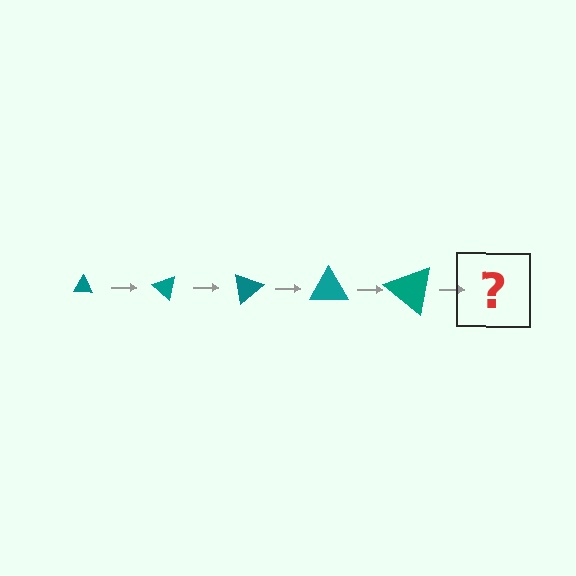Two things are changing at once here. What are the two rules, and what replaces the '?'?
The two rules are that the triangle grows larger each step and it rotates 40 degrees each step. The '?' should be a triangle, larger than the previous one and rotated 200 degrees from the start.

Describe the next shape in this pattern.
It should be a triangle, larger than the previous one and rotated 200 degrees from the start.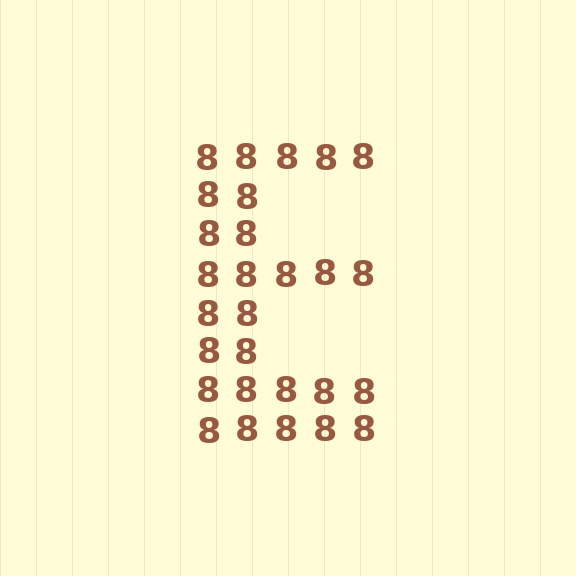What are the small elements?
The small elements are digit 8's.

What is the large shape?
The large shape is the letter E.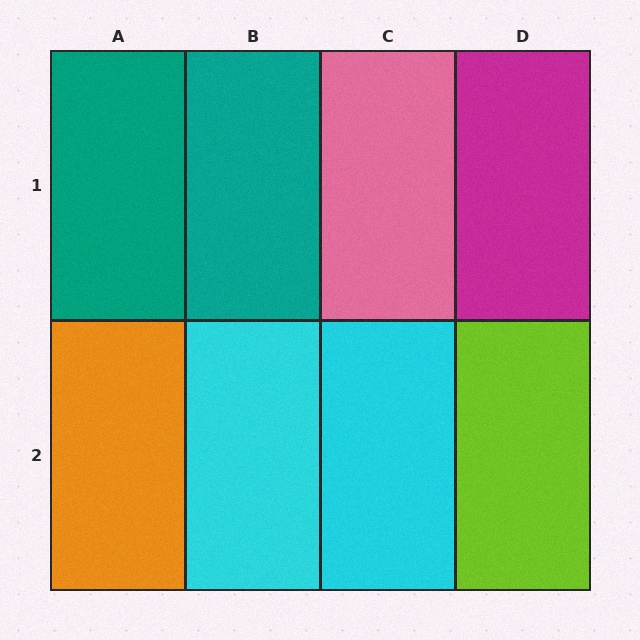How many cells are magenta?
1 cell is magenta.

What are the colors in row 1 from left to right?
Teal, teal, pink, magenta.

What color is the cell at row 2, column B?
Cyan.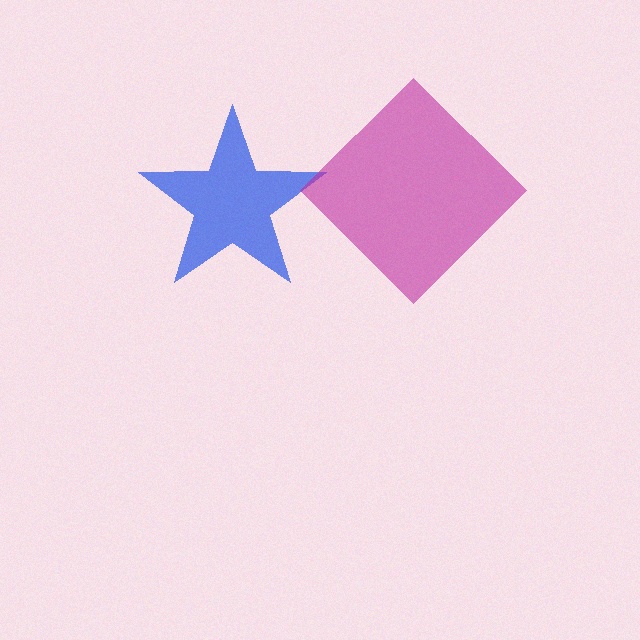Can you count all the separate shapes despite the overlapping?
Yes, there are 2 separate shapes.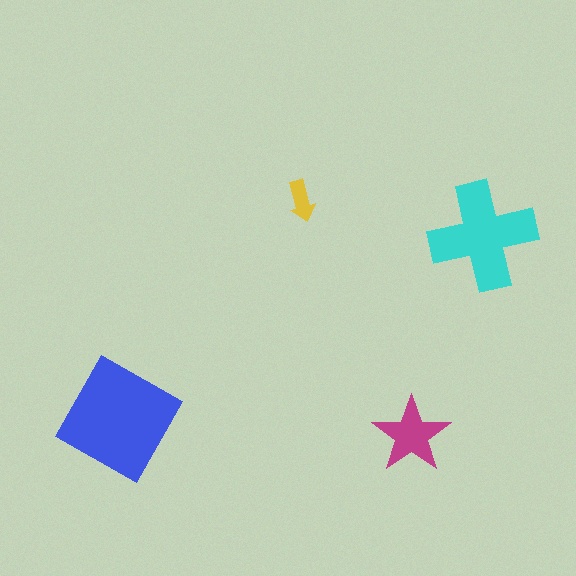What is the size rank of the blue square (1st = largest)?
1st.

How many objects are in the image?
There are 4 objects in the image.